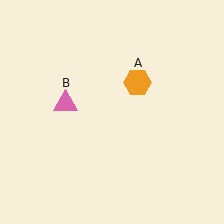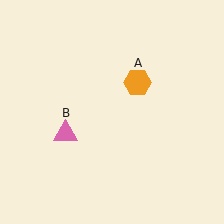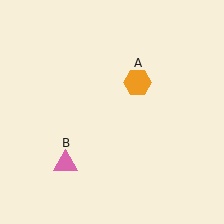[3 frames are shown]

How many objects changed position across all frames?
1 object changed position: pink triangle (object B).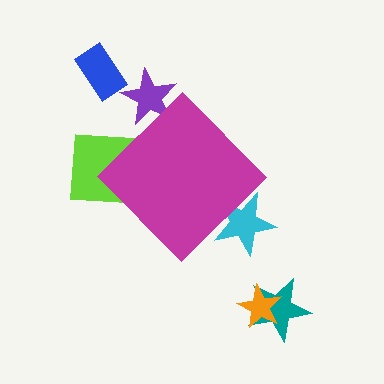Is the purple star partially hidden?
Yes, the purple star is partially hidden behind the magenta diamond.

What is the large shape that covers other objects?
A magenta diamond.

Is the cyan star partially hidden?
Yes, the cyan star is partially hidden behind the magenta diamond.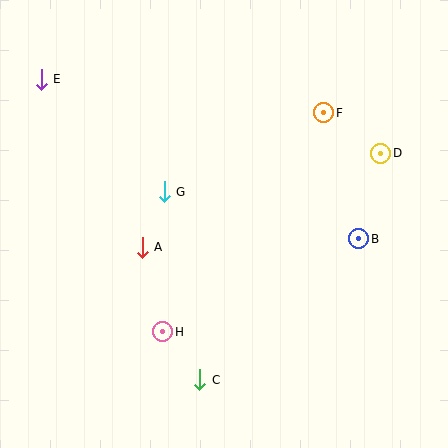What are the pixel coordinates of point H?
Point H is at (163, 332).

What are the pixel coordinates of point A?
Point A is at (142, 247).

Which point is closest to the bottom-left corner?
Point H is closest to the bottom-left corner.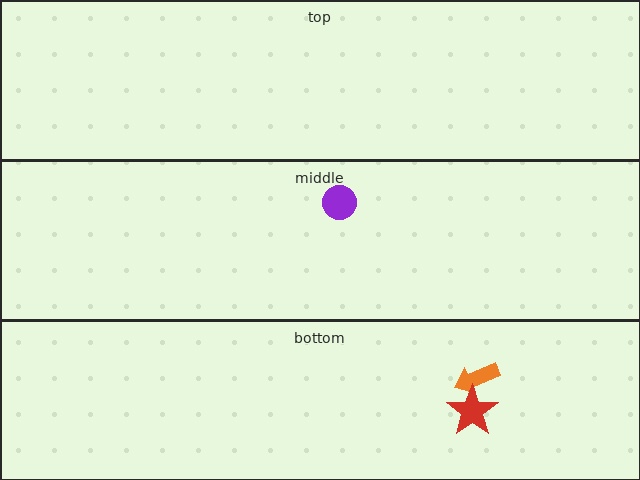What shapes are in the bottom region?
The orange arrow, the red star.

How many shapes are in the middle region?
1.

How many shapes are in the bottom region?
2.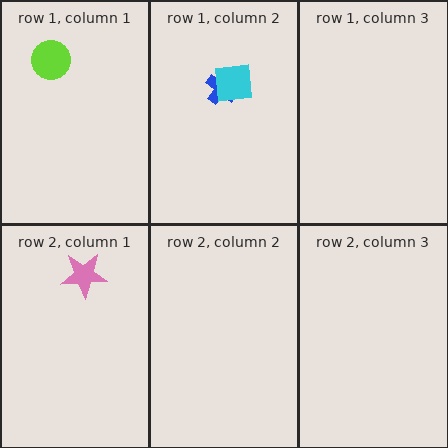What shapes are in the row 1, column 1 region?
The lime circle.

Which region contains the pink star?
The row 2, column 1 region.